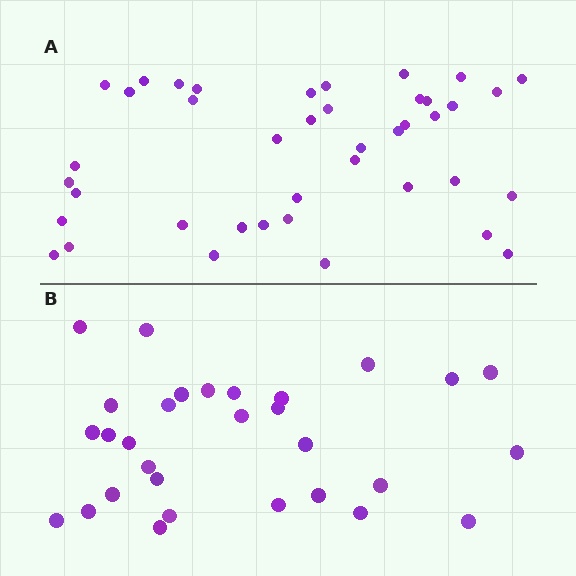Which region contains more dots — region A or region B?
Region A (the top region) has more dots.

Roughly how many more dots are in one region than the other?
Region A has roughly 12 or so more dots than region B.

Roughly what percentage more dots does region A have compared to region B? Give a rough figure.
About 35% more.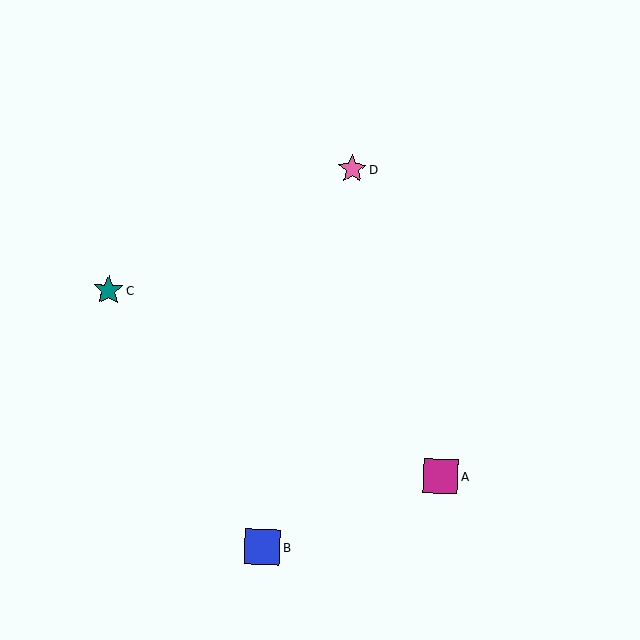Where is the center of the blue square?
The center of the blue square is at (262, 547).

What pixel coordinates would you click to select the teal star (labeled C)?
Click at (108, 290) to select the teal star C.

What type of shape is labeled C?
Shape C is a teal star.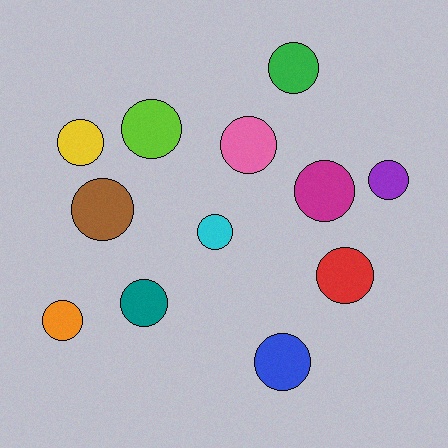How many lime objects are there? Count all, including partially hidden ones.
There is 1 lime object.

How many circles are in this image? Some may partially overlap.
There are 12 circles.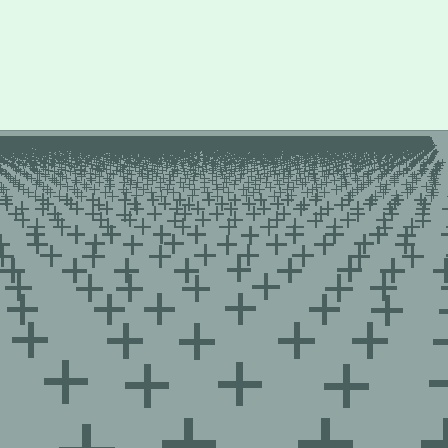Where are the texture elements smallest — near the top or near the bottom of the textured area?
Near the top.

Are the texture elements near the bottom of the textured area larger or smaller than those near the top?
Larger. Near the bottom, elements are closer to the viewer and appear at a bigger on-screen size.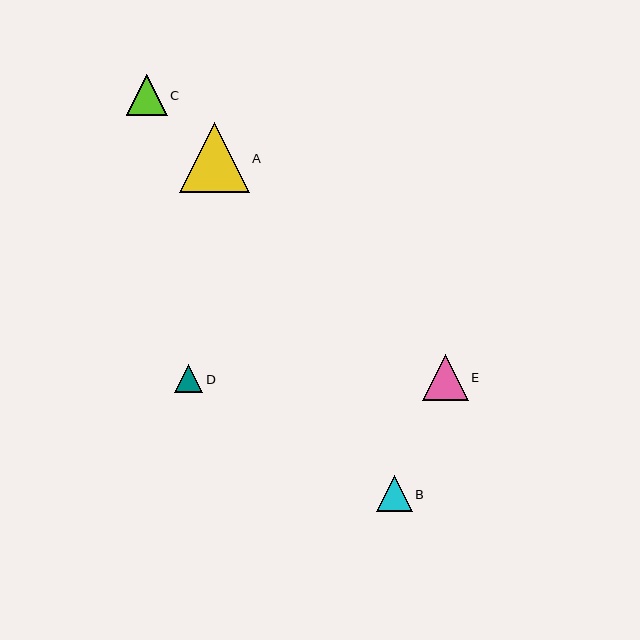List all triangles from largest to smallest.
From largest to smallest: A, E, C, B, D.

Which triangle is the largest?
Triangle A is the largest with a size of approximately 70 pixels.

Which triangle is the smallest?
Triangle D is the smallest with a size of approximately 28 pixels.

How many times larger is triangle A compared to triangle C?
Triangle A is approximately 1.7 times the size of triangle C.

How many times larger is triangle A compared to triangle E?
Triangle A is approximately 1.5 times the size of triangle E.